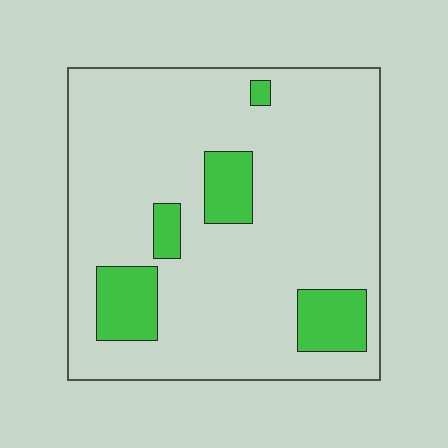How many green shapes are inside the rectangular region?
5.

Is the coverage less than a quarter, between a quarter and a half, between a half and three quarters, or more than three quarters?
Less than a quarter.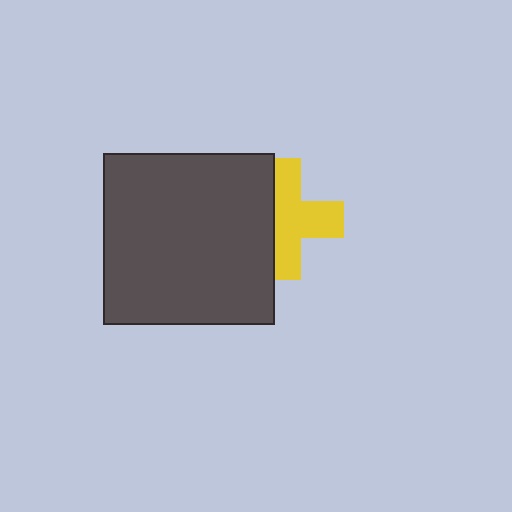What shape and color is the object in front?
The object in front is a dark gray square.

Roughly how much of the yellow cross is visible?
About half of it is visible (roughly 61%).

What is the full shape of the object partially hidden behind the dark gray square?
The partially hidden object is a yellow cross.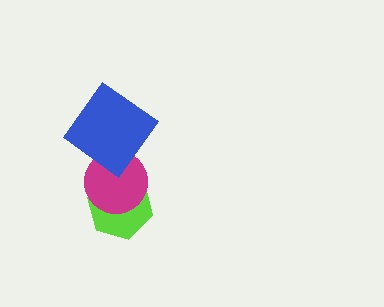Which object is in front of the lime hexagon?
The magenta circle is in front of the lime hexagon.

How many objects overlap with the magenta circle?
2 objects overlap with the magenta circle.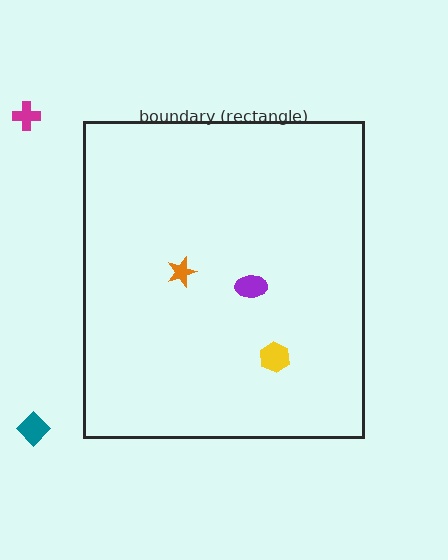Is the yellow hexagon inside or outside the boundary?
Inside.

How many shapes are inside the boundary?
3 inside, 2 outside.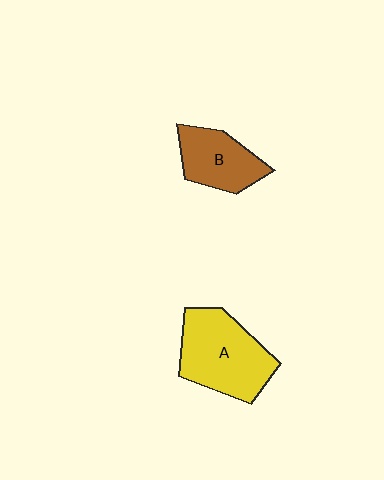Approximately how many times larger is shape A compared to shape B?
Approximately 1.5 times.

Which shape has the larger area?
Shape A (yellow).